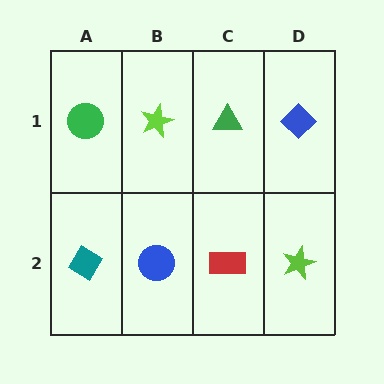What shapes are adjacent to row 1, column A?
A teal diamond (row 2, column A), a lime star (row 1, column B).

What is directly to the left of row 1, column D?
A green triangle.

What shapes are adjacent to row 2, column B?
A lime star (row 1, column B), a teal diamond (row 2, column A), a red rectangle (row 2, column C).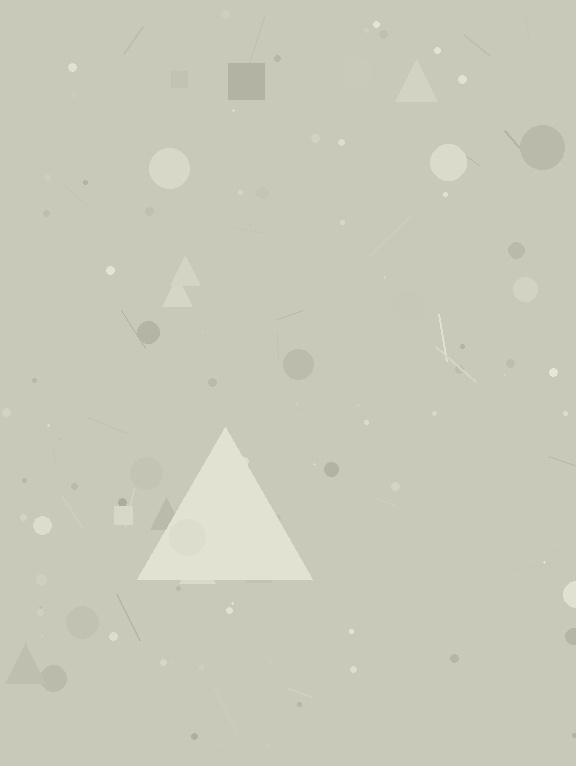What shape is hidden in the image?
A triangle is hidden in the image.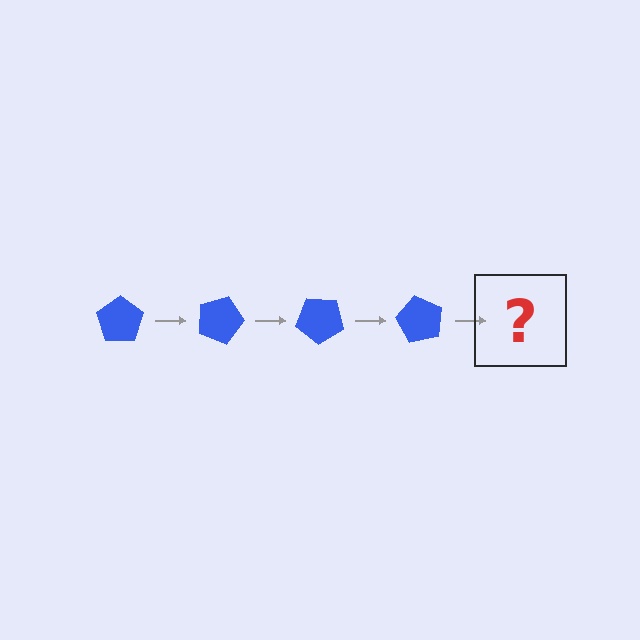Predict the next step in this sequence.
The next step is a blue pentagon rotated 80 degrees.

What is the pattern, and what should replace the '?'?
The pattern is that the pentagon rotates 20 degrees each step. The '?' should be a blue pentagon rotated 80 degrees.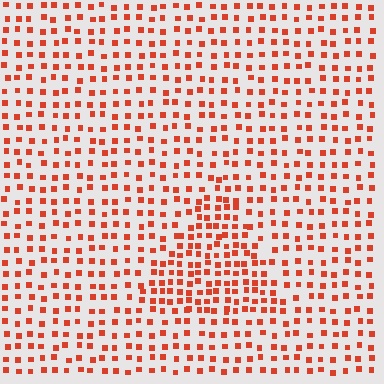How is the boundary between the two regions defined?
The boundary is defined by a change in element density (approximately 1.7x ratio). All elements are the same color, size, and shape.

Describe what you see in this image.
The image contains small red elements arranged at two different densities. A triangle-shaped region is visible where the elements are more densely packed than the surrounding area.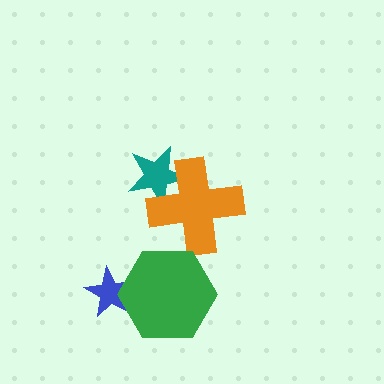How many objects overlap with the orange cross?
1 object overlaps with the orange cross.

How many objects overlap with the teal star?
1 object overlaps with the teal star.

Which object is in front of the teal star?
The orange cross is in front of the teal star.